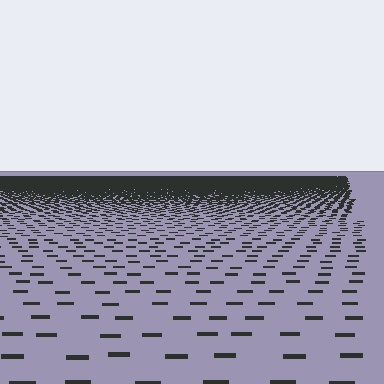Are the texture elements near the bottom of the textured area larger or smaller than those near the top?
Larger. Near the bottom, elements are closer to the viewer and appear at a bigger on-screen size.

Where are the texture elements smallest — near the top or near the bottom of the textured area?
Near the top.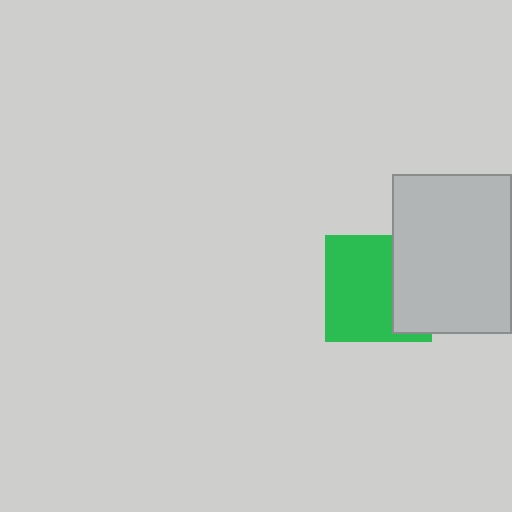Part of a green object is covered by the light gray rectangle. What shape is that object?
It is a square.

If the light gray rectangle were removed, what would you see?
You would see the complete green square.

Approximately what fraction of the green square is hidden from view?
Roughly 35% of the green square is hidden behind the light gray rectangle.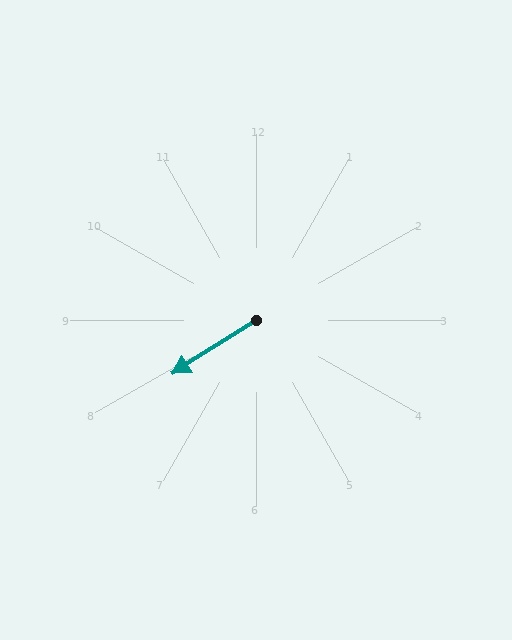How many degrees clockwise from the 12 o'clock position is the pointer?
Approximately 238 degrees.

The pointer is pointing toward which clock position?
Roughly 8 o'clock.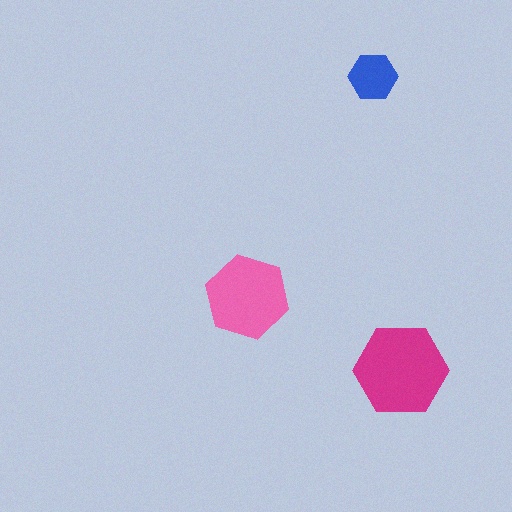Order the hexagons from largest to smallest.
the magenta one, the pink one, the blue one.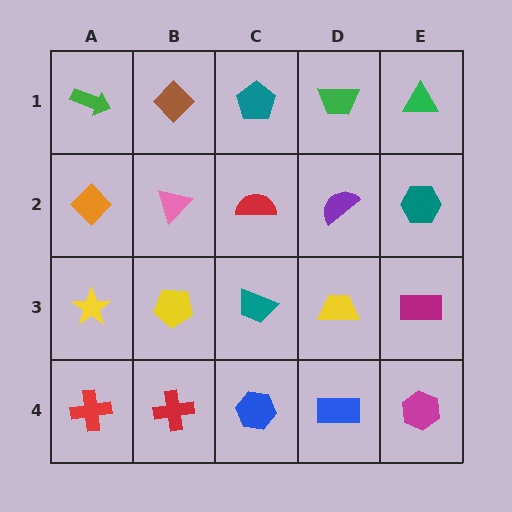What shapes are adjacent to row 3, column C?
A red semicircle (row 2, column C), a blue hexagon (row 4, column C), a yellow pentagon (row 3, column B), a yellow trapezoid (row 3, column D).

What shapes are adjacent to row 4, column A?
A yellow star (row 3, column A), a red cross (row 4, column B).